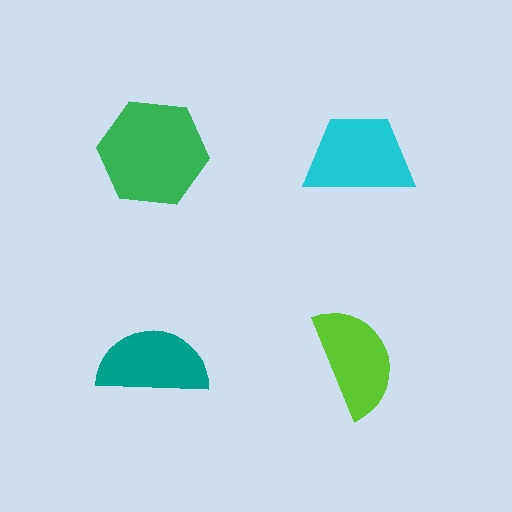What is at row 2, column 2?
A lime semicircle.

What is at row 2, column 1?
A teal semicircle.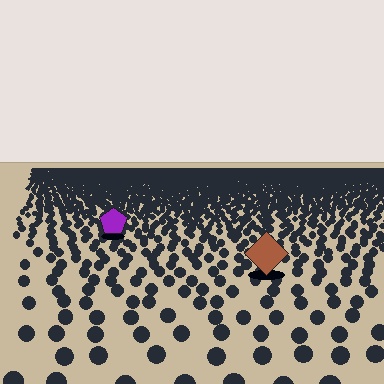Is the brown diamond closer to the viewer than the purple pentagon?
Yes. The brown diamond is closer — you can tell from the texture gradient: the ground texture is coarser near it.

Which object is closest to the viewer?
The brown diamond is closest. The texture marks near it are larger and more spread out.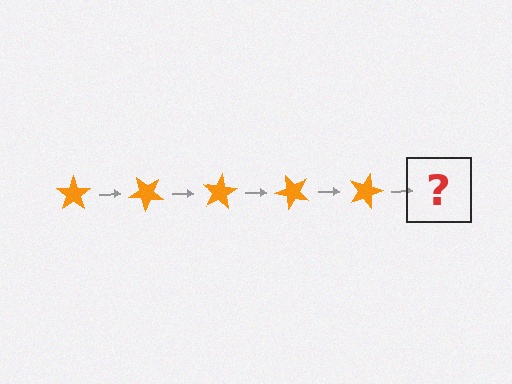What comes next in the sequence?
The next element should be an orange star rotated 200 degrees.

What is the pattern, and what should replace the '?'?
The pattern is that the star rotates 40 degrees each step. The '?' should be an orange star rotated 200 degrees.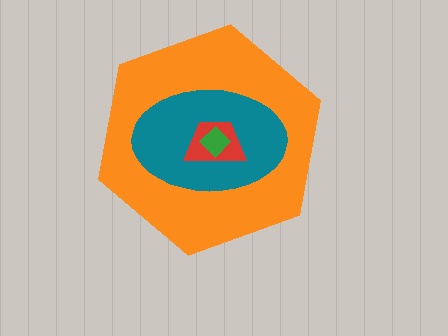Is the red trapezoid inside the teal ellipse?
Yes.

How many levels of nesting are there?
4.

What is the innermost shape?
The green diamond.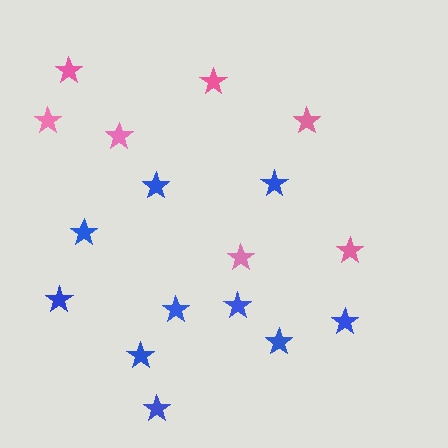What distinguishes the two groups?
There are 2 groups: one group of pink stars (7) and one group of blue stars (10).